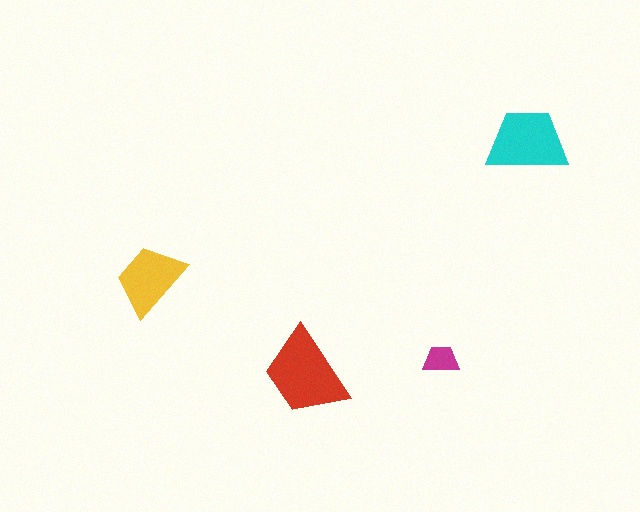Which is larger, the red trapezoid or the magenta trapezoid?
The red one.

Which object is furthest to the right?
The cyan trapezoid is rightmost.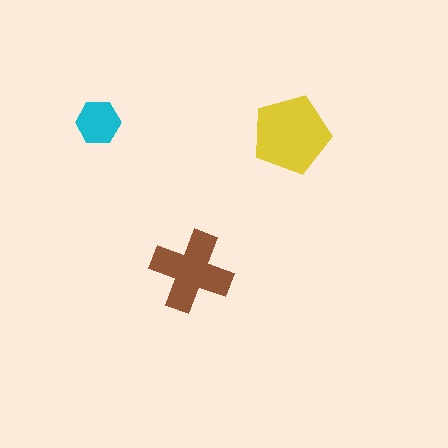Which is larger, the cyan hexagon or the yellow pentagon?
The yellow pentagon.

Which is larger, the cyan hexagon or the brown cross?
The brown cross.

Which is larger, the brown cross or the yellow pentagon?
The yellow pentagon.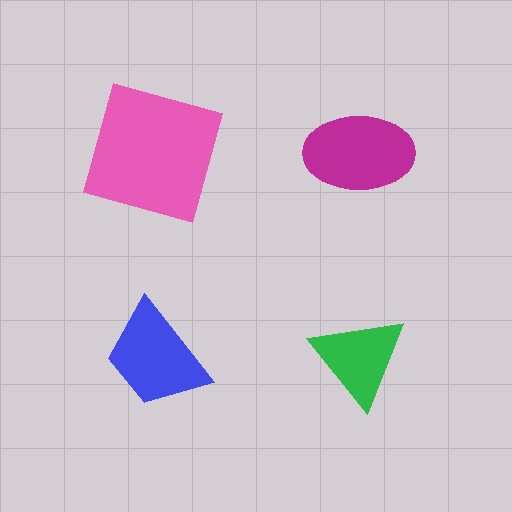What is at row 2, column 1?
A blue trapezoid.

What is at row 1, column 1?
A pink square.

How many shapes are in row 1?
2 shapes.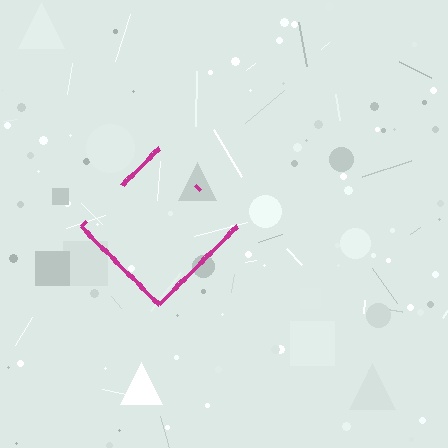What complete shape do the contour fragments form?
The contour fragments form a diamond.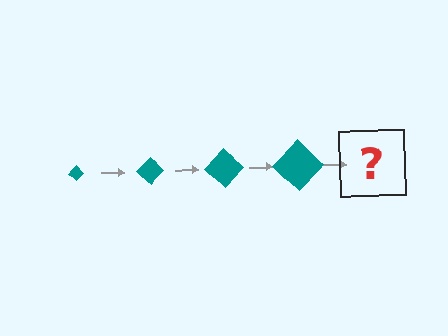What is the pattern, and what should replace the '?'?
The pattern is that the diamond gets progressively larger each step. The '?' should be a teal diamond, larger than the previous one.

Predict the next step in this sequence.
The next step is a teal diamond, larger than the previous one.